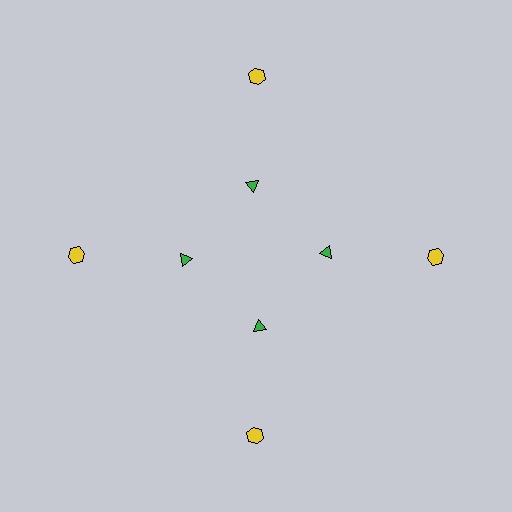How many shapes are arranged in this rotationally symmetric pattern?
There are 8 shapes, arranged in 4 groups of 2.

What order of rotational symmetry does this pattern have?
This pattern has 4-fold rotational symmetry.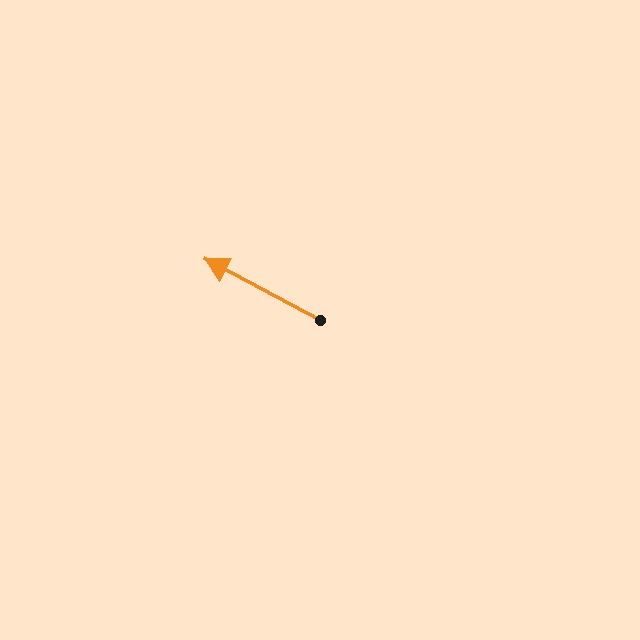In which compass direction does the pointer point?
Northwest.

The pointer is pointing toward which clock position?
Roughly 10 o'clock.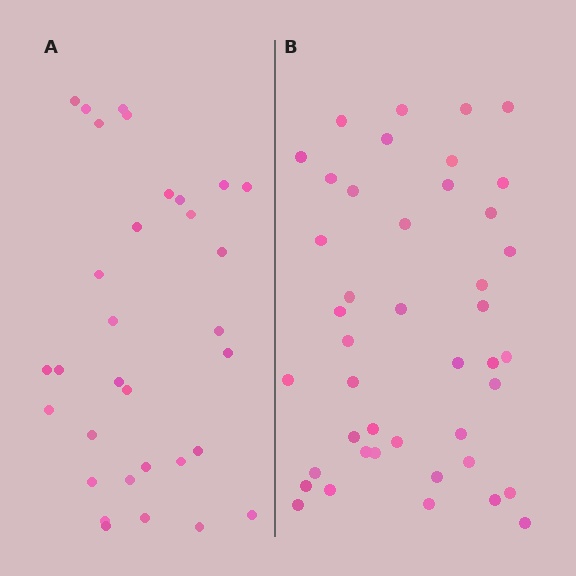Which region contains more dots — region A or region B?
Region B (the right region) has more dots.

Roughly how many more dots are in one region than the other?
Region B has roughly 12 or so more dots than region A.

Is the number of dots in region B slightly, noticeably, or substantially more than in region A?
Region B has noticeably more, but not dramatically so. The ratio is roughly 1.3 to 1.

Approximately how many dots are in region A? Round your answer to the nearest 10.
About 30 dots. (The exact count is 32, which rounds to 30.)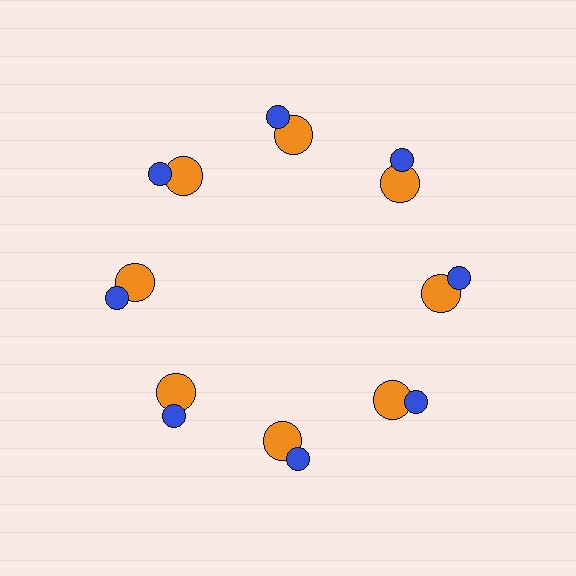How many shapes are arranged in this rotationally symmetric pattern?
There are 16 shapes, arranged in 8 groups of 2.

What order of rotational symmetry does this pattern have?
This pattern has 8-fold rotational symmetry.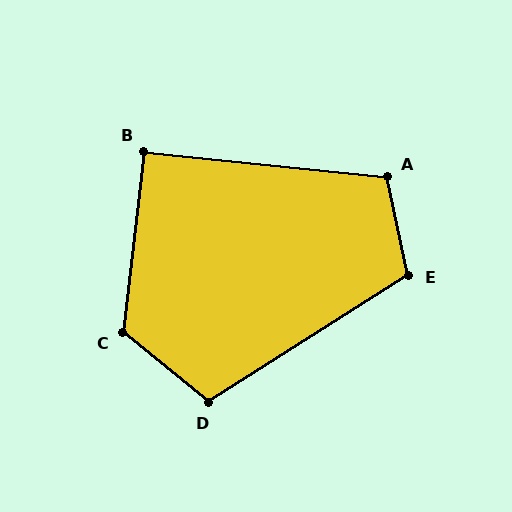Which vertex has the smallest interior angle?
B, at approximately 91 degrees.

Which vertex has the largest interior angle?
C, at approximately 123 degrees.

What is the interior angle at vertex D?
Approximately 109 degrees (obtuse).